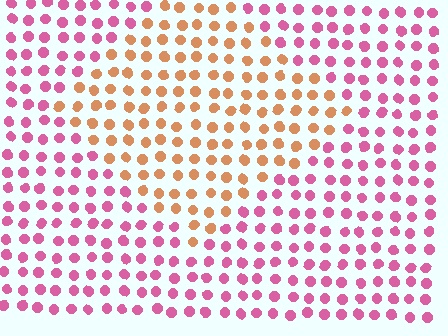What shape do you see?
I see a diamond.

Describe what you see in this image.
The image is filled with small pink elements in a uniform arrangement. A diamond-shaped region is visible where the elements are tinted to a slightly different hue, forming a subtle color boundary.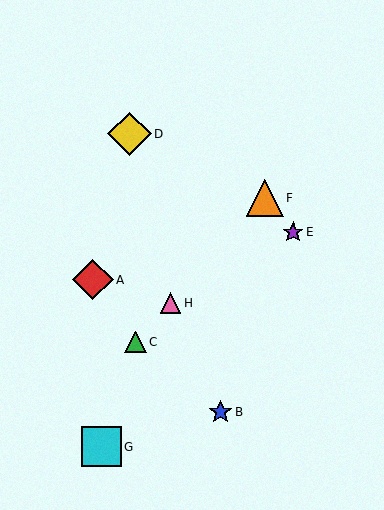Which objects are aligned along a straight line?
Objects C, F, H are aligned along a straight line.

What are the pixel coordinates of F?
Object F is at (265, 198).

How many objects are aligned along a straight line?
3 objects (C, F, H) are aligned along a straight line.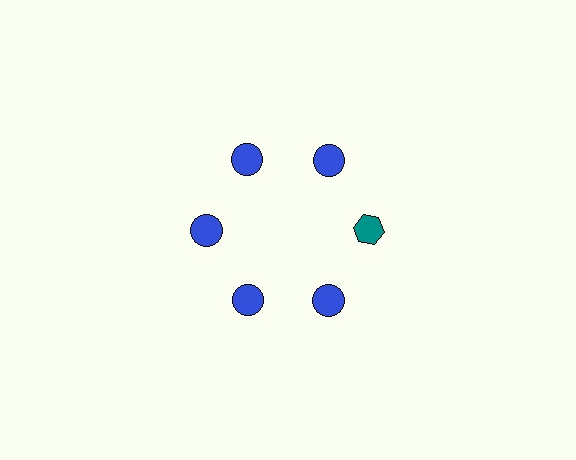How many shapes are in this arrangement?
There are 6 shapes arranged in a ring pattern.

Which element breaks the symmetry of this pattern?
The teal hexagon at roughly the 3 o'clock position breaks the symmetry. All other shapes are blue circles.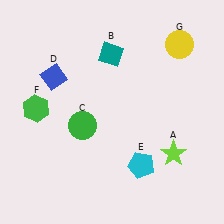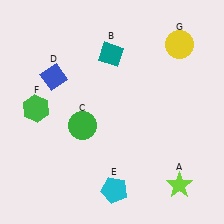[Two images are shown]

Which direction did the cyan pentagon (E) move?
The cyan pentagon (E) moved left.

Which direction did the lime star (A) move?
The lime star (A) moved down.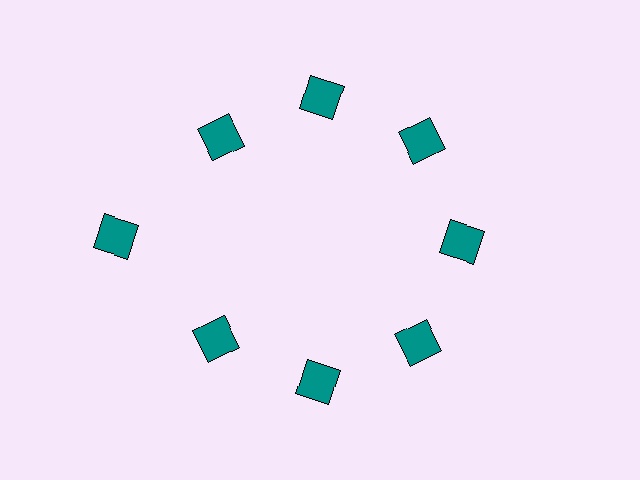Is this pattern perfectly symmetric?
No. The 8 teal diamonds are arranged in a ring, but one element near the 9 o'clock position is pushed outward from the center, breaking the 8-fold rotational symmetry.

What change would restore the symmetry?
The symmetry would be restored by moving it inward, back onto the ring so that all 8 diamonds sit at equal angles and equal distance from the center.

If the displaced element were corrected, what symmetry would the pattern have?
It would have 8-fold rotational symmetry — the pattern would map onto itself every 45 degrees.